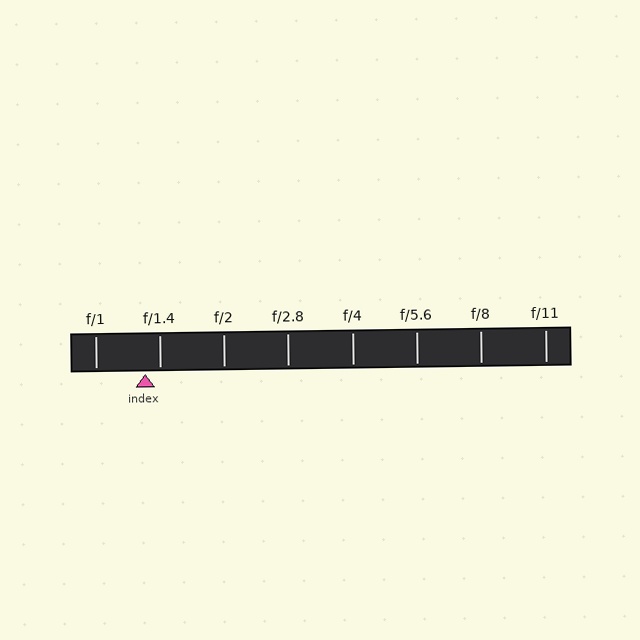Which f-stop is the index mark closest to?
The index mark is closest to f/1.4.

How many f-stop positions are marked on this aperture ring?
There are 8 f-stop positions marked.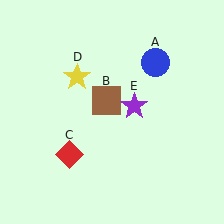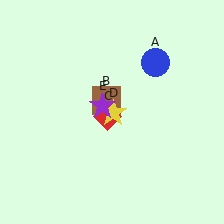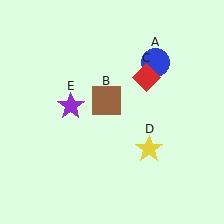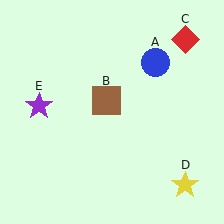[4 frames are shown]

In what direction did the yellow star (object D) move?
The yellow star (object D) moved down and to the right.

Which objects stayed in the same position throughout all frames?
Blue circle (object A) and brown square (object B) remained stationary.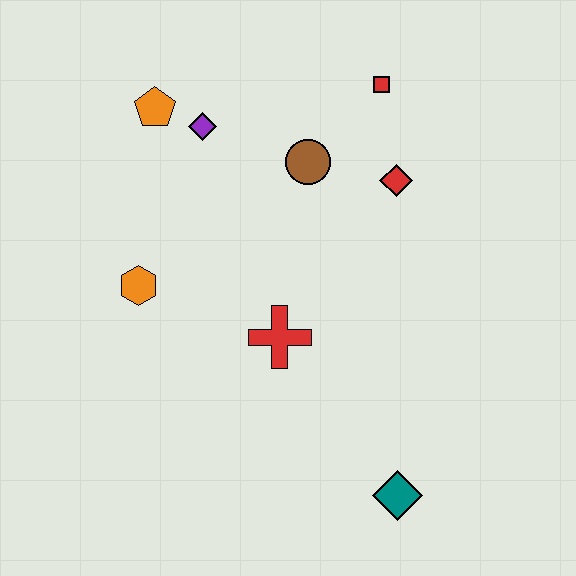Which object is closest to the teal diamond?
The red cross is closest to the teal diamond.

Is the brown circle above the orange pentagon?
No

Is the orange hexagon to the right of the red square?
No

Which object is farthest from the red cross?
The red square is farthest from the red cross.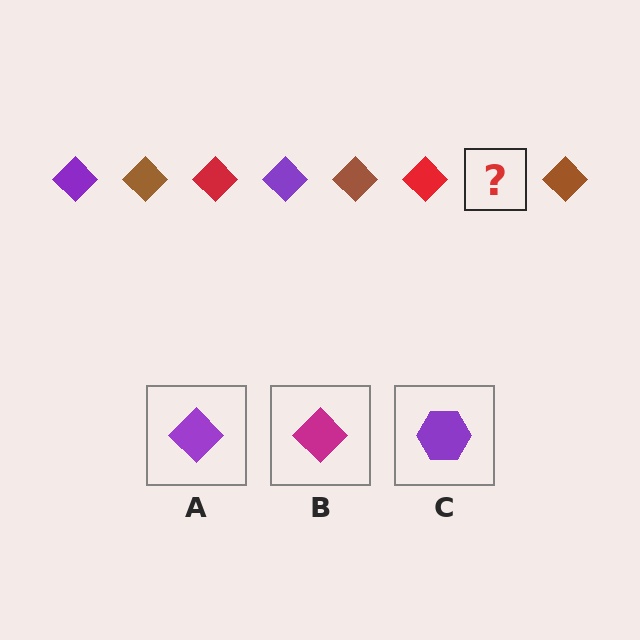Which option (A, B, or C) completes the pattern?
A.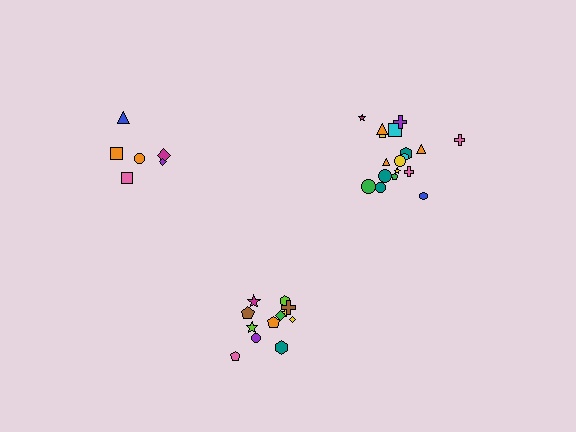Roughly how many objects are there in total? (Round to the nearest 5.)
Roughly 35 objects in total.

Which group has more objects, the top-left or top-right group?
The top-right group.